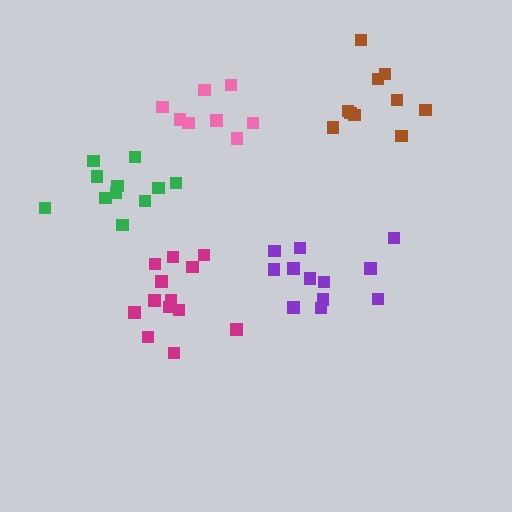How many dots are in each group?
Group 1: 8 dots, Group 2: 12 dots, Group 3: 10 dots, Group 4: 11 dots, Group 5: 13 dots (54 total).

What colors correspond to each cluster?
The clusters are colored: pink, purple, brown, green, magenta.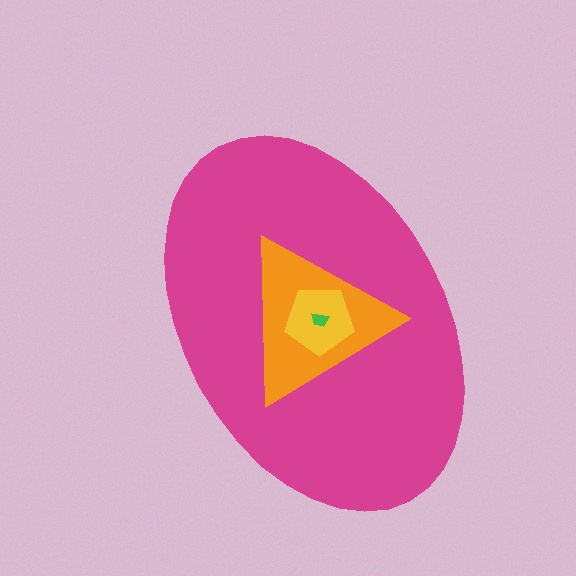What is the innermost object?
The green trapezoid.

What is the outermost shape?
The magenta ellipse.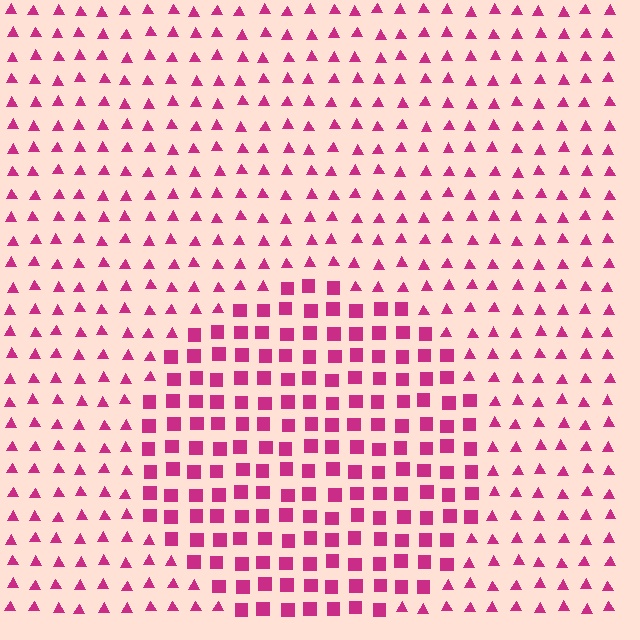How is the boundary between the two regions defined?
The boundary is defined by a change in element shape: squares inside vs. triangles outside. All elements share the same color and spacing.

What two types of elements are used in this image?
The image uses squares inside the circle region and triangles outside it.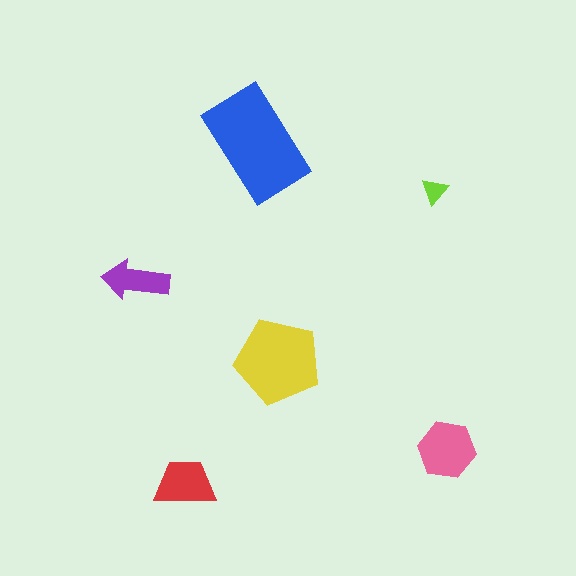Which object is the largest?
The blue rectangle.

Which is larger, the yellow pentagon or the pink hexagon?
The yellow pentagon.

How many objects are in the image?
There are 6 objects in the image.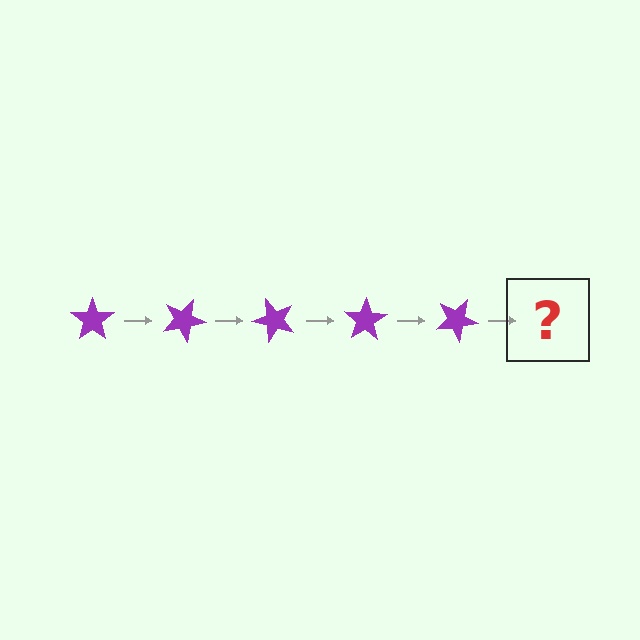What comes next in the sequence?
The next element should be a purple star rotated 125 degrees.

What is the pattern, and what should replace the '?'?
The pattern is that the star rotates 25 degrees each step. The '?' should be a purple star rotated 125 degrees.